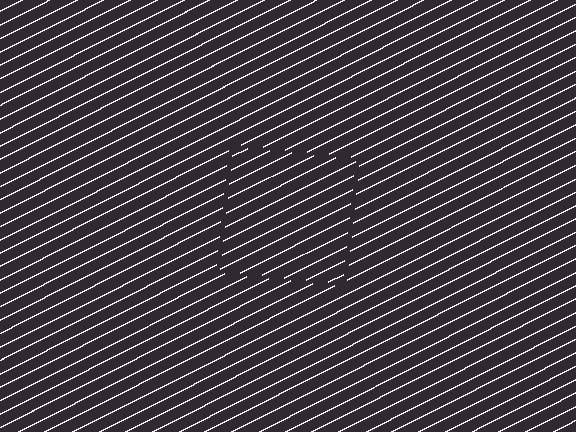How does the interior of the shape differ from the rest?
The interior of the shape contains the same grating, shifted by half a period — the contour is defined by the phase discontinuity where line-ends from the inner and outer gratings abut.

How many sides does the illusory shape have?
4 sides — the line-ends trace a square.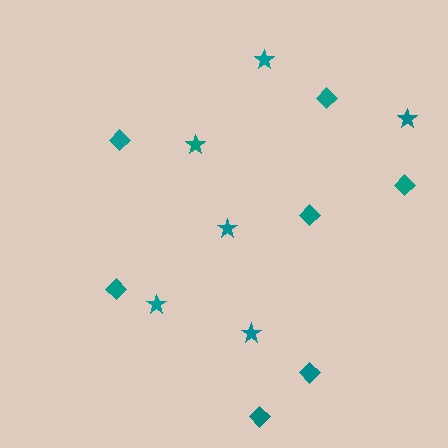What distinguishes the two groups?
There are 2 groups: one group of stars (6) and one group of diamonds (7).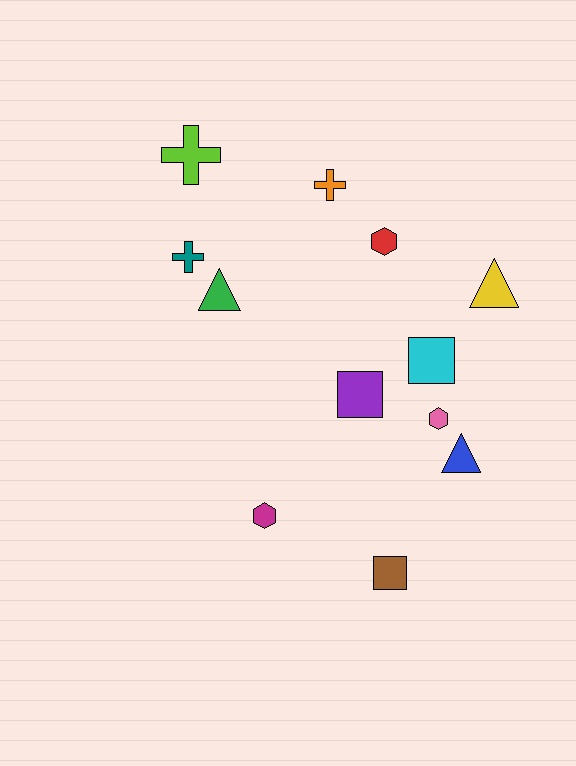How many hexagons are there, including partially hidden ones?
There are 3 hexagons.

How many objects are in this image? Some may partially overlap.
There are 12 objects.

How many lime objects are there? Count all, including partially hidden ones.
There is 1 lime object.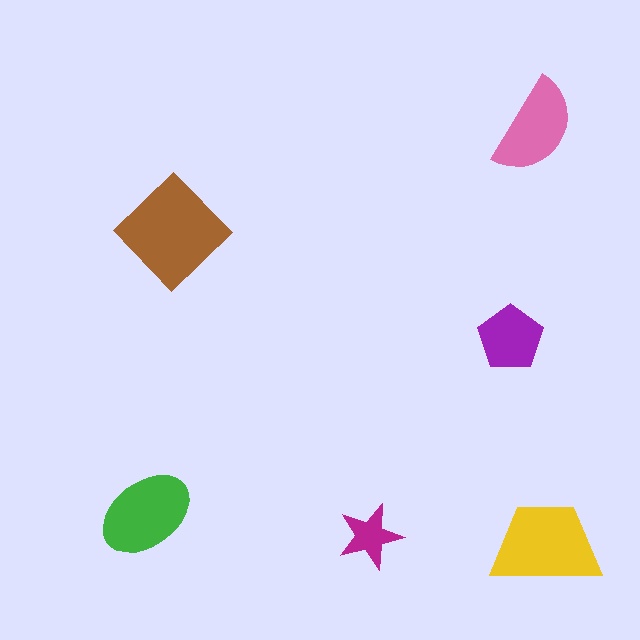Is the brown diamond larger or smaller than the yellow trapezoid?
Larger.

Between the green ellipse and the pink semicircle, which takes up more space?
The green ellipse.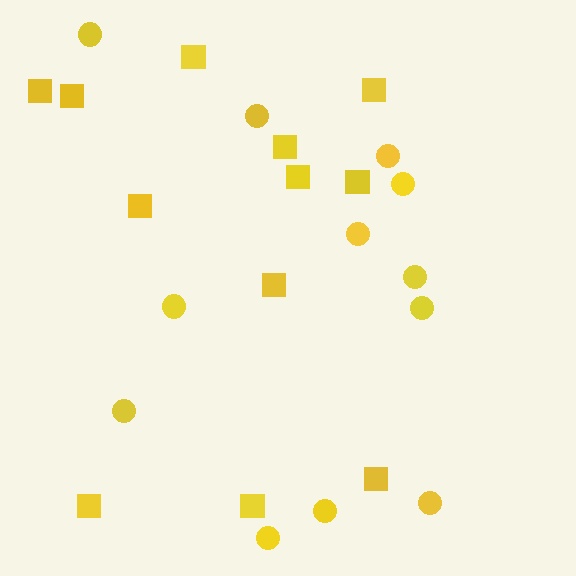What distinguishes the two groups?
There are 2 groups: one group of circles (12) and one group of squares (12).